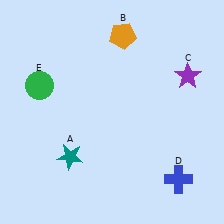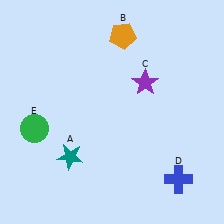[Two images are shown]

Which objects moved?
The objects that moved are: the purple star (C), the green circle (E).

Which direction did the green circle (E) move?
The green circle (E) moved down.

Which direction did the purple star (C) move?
The purple star (C) moved left.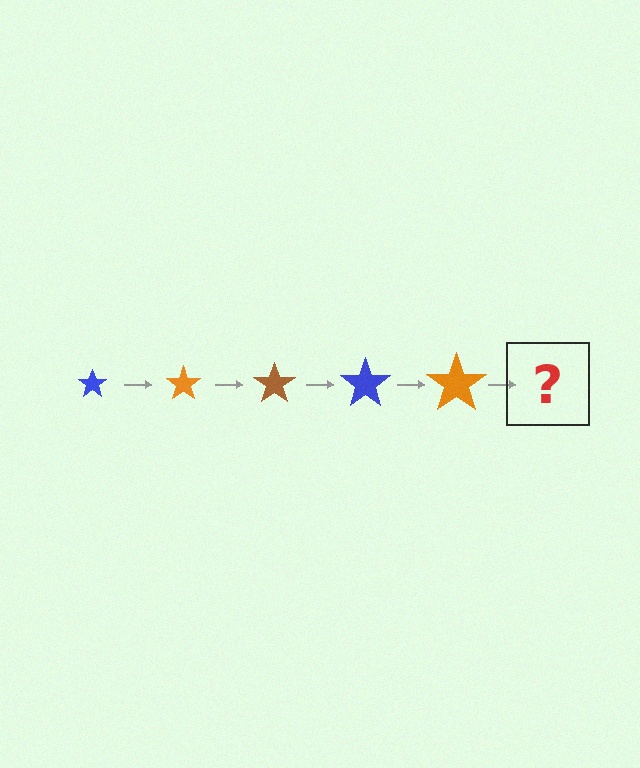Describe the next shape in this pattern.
It should be a brown star, larger than the previous one.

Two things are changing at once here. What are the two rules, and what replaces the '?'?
The two rules are that the star grows larger each step and the color cycles through blue, orange, and brown. The '?' should be a brown star, larger than the previous one.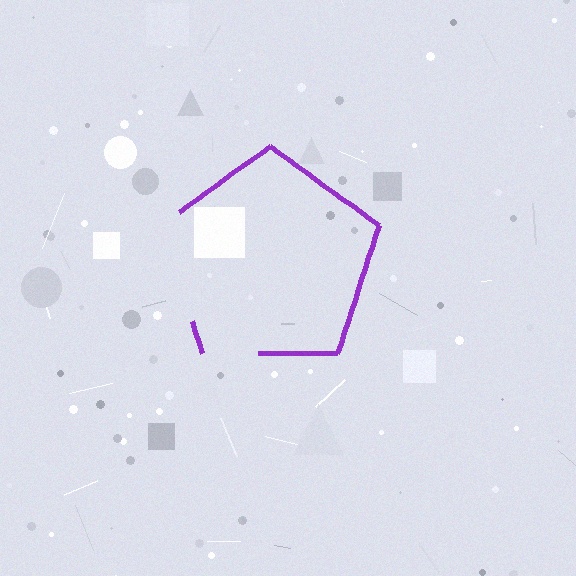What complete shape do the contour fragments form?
The contour fragments form a pentagon.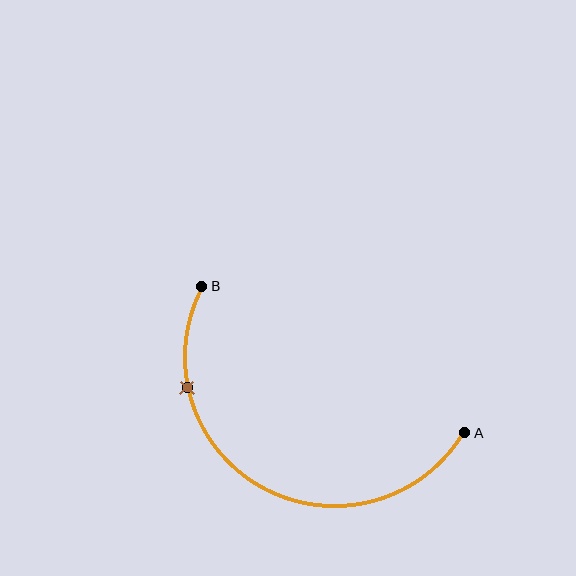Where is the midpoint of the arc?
The arc midpoint is the point on the curve farthest from the straight line joining A and B. It sits below that line.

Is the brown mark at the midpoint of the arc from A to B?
No. The brown mark lies on the arc but is closer to endpoint B. The arc midpoint would be at the point on the curve equidistant along the arc from both A and B.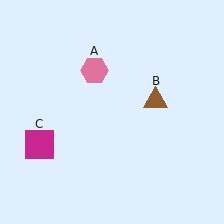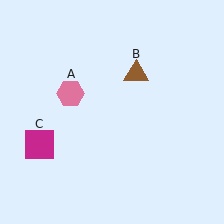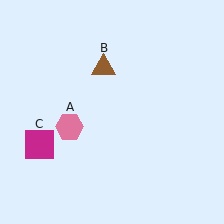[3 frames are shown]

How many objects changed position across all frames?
2 objects changed position: pink hexagon (object A), brown triangle (object B).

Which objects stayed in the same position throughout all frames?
Magenta square (object C) remained stationary.